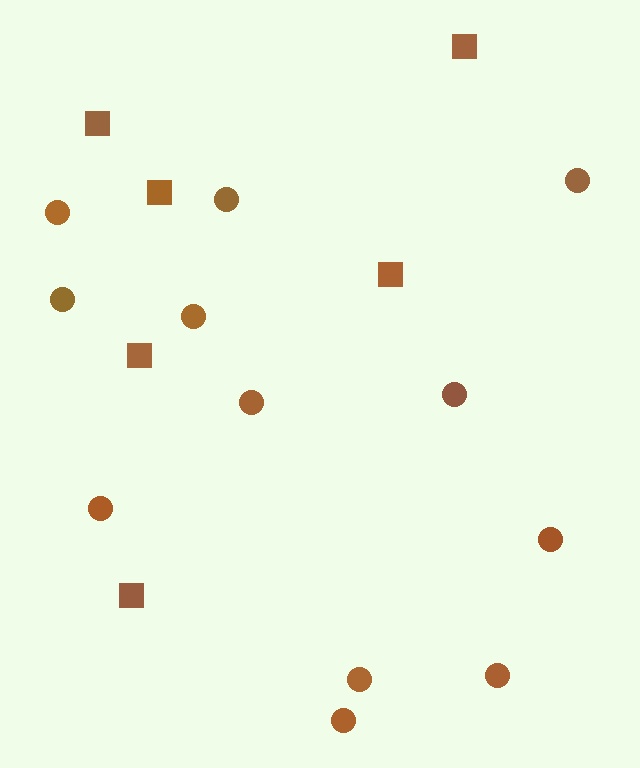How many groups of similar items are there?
There are 2 groups: one group of circles (12) and one group of squares (6).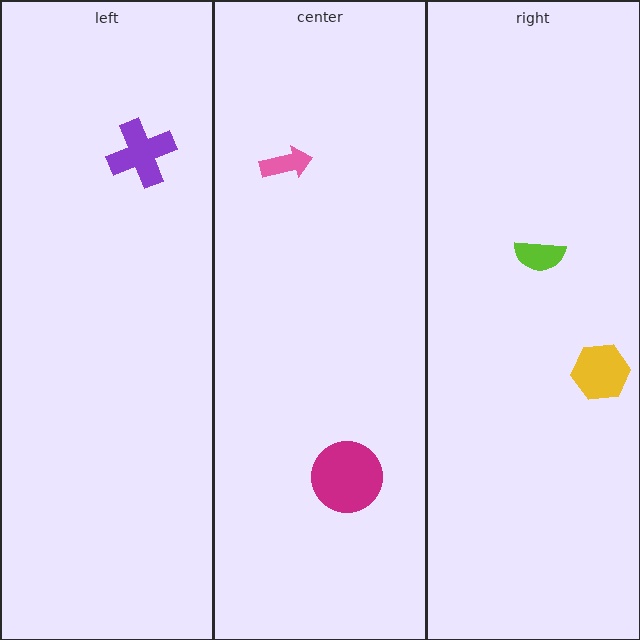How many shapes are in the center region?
2.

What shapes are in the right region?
The yellow hexagon, the lime semicircle.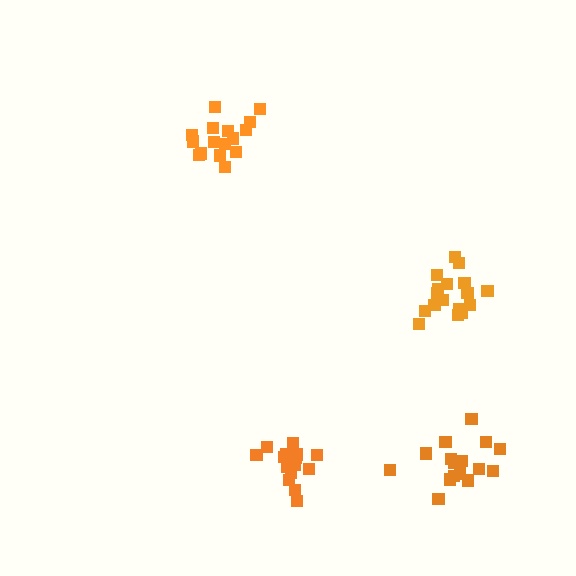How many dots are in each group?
Group 1: 16 dots, Group 2: 17 dots, Group 3: 16 dots, Group 4: 16 dots (65 total).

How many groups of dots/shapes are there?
There are 4 groups.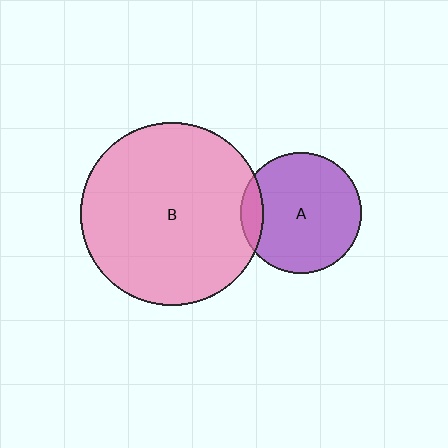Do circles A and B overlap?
Yes.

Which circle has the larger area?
Circle B (pink).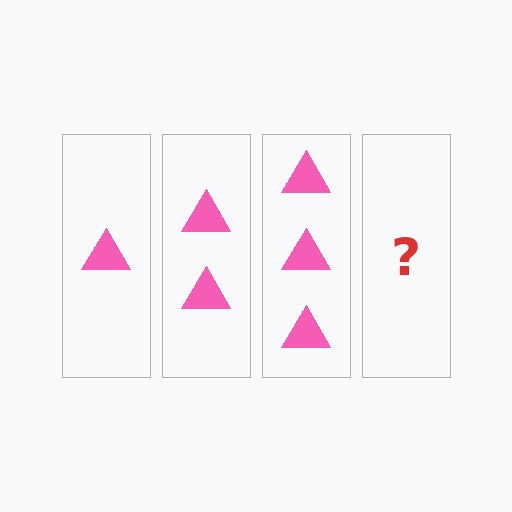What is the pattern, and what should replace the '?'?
The pattern is that each step adds one more triangle. The '?' should be 4 triangles.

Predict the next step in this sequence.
The next step is 4 triangles.